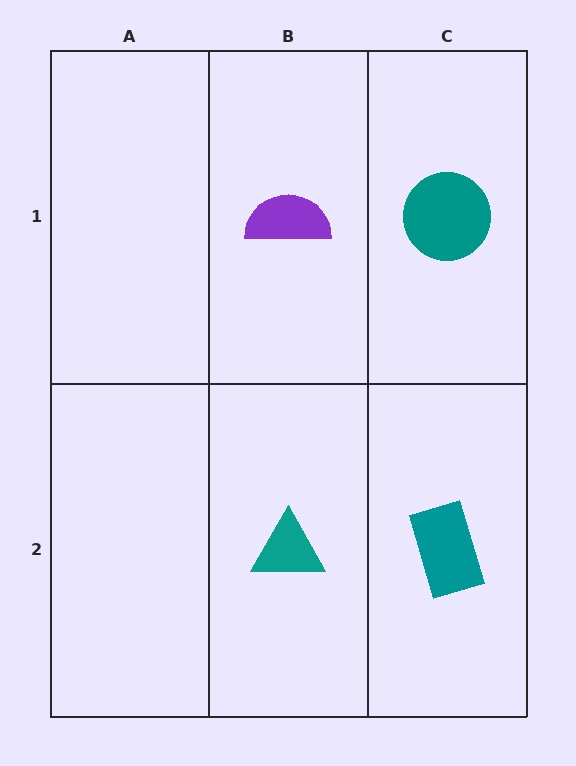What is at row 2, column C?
A teal rectangle.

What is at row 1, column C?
A teal circle.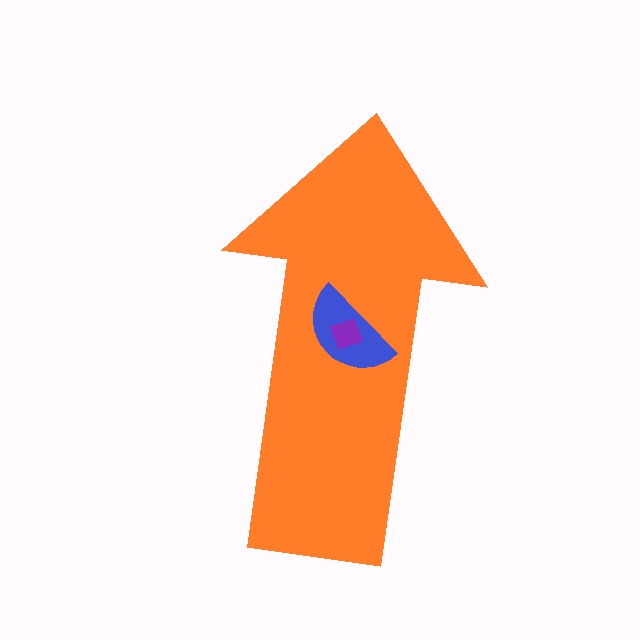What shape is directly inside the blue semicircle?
The purple square.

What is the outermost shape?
The orange arrow.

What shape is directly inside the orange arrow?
The blue semicircle.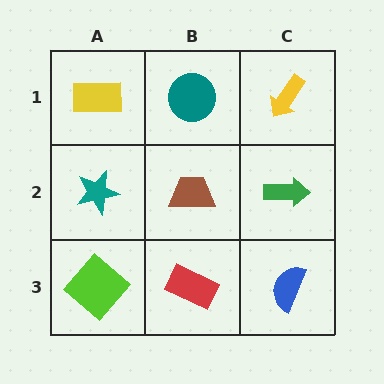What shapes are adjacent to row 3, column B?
A brown trapezoid (row 2, column B), a lime diamond (row 3, column A), a blue semicircle (row 3, column C).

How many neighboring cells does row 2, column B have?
4.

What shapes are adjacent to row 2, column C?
A yellow arrow (row 1, column C), a blue semicircle (row 3, column C), a brown trapezoid (row 2, column B).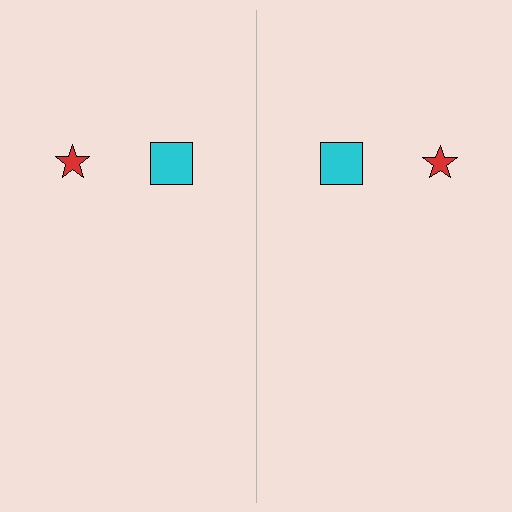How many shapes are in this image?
There are 4 shapes in this image.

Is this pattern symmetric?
Yes, this pattern has bilateral (reflection) symmetry.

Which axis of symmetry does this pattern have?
The pattern has a vertical axis of symmetry running through the center of the image.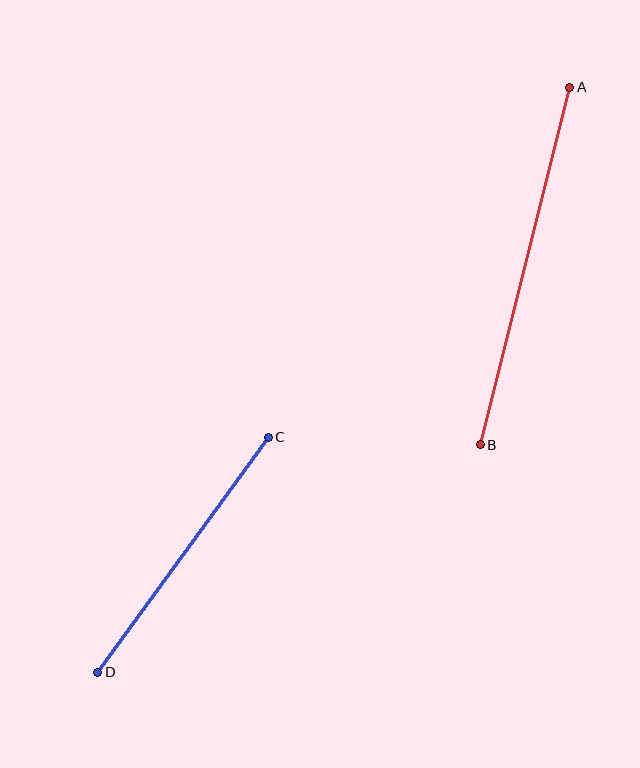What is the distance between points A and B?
The distance is approximately 369 pixels.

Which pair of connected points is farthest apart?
Points A and B are farthest apart.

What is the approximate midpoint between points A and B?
The midpoint is at approximately (525, 266) pixels.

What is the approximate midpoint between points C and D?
The midpoint is at approximately (183, 555) pixels.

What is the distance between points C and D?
The distance is approximately 290 pixels.